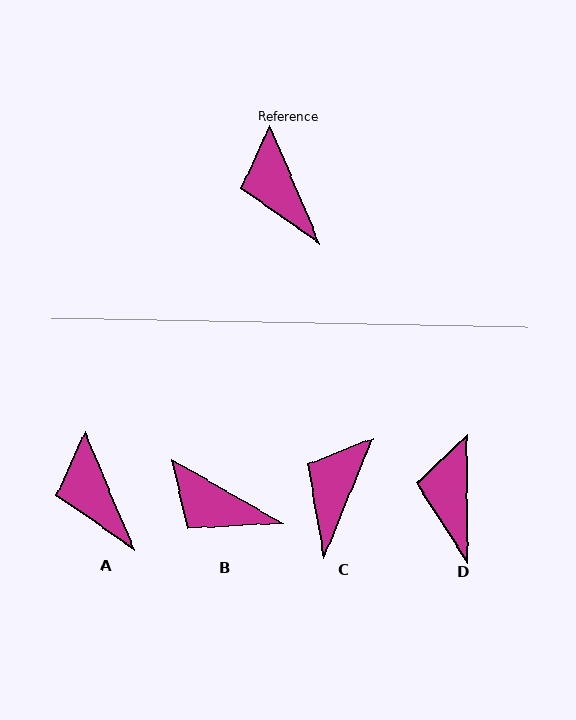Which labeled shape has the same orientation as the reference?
A.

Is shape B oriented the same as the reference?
No, it is off by about 38 degrees.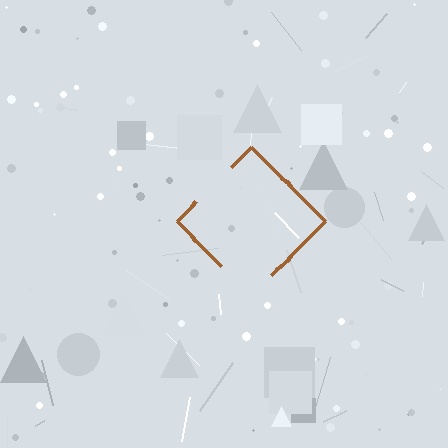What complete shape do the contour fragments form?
The contour fragments form a diamond.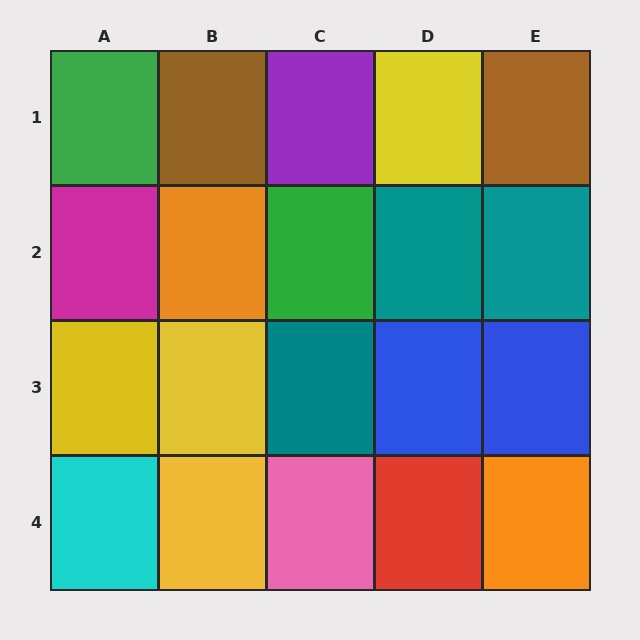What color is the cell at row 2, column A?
Magenta.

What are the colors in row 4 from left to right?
Cyan, yellow, pink, red, orange.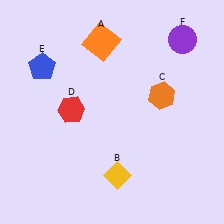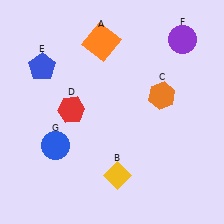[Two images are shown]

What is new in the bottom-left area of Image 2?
A blue circle (G) was added in the bottom-left area of Image 2.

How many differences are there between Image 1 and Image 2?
There is 1 difference between the two images.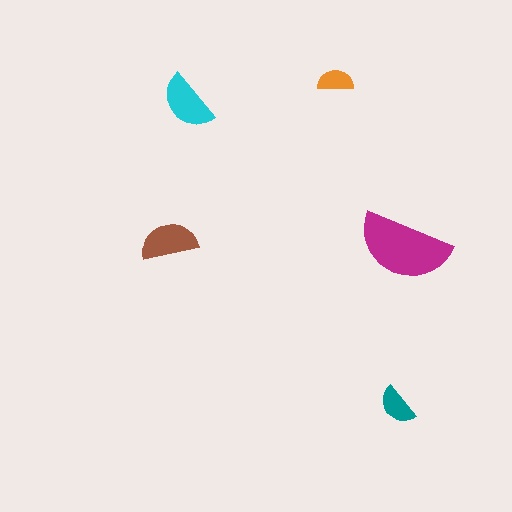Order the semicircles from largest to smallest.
the magenta one, the cyan one, the brown one, the teal one, the orange one.